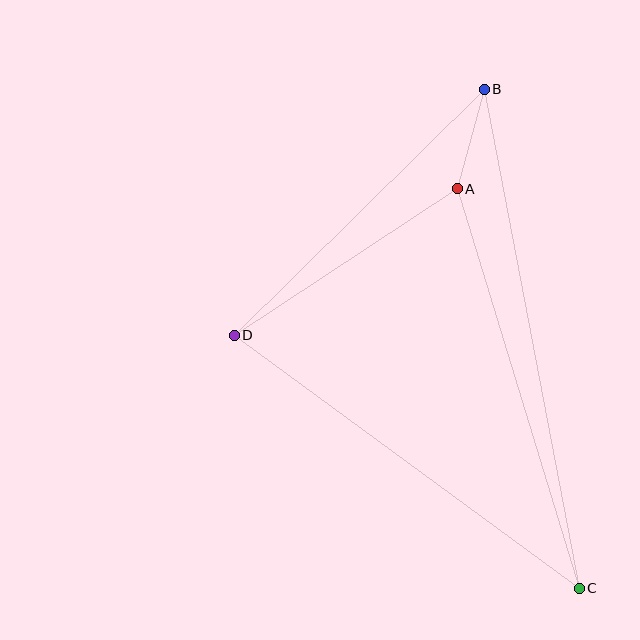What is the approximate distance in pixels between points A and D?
The distance between A and D is approximately 267 pixels.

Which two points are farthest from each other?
Points B and C are farthest from each other.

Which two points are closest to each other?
Points A and B are closest to each other.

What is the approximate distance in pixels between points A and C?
The distance between A and C is approximately 418 pixels.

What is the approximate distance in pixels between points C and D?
The distance between C and D is approximately 428 pixels.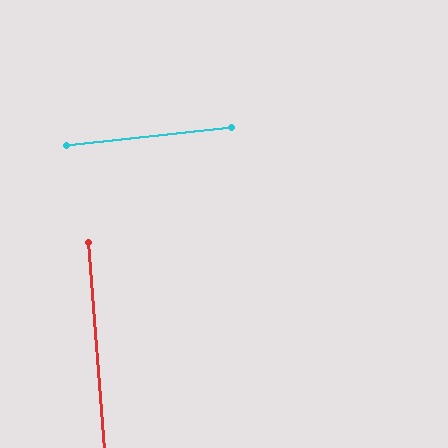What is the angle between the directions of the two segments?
Approximately 88 degrees.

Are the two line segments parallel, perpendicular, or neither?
Perpendicular — they meet at approximately 88°.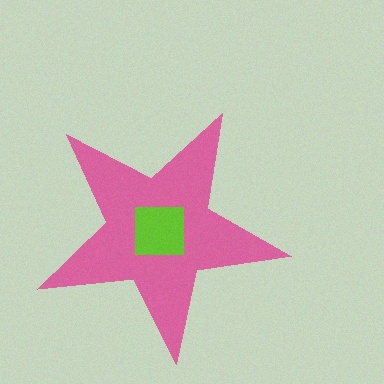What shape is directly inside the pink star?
The lime square.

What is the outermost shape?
The pink star.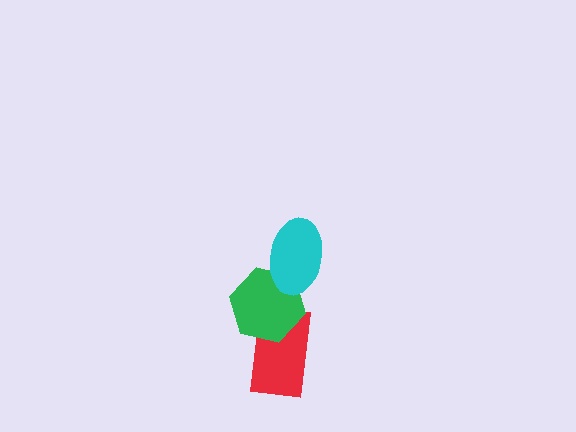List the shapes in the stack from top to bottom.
From top to bottom: the cyan ellipse, the green hexagon, the red rectangle.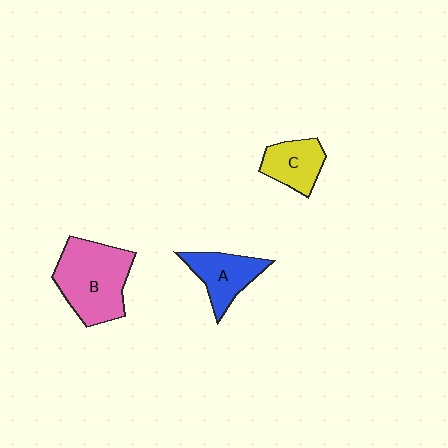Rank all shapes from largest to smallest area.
From largest to smallest: B (pink), A (blue), C (yellow).